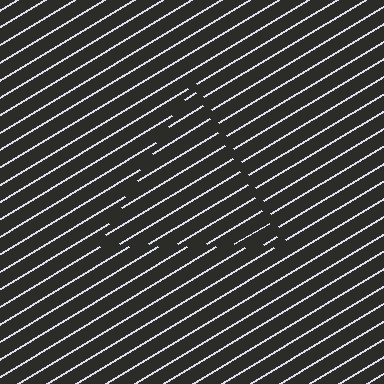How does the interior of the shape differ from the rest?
The interior of the shape contains the same grating, shifted by half a period — the contour is defined by the phase discontinuity where line-ends from the inner and outer gratings abut.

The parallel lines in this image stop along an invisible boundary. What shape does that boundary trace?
An illusory triangle. The interior of the shape contains the same grating, shifted by half a period — the contour is defined by the phase discontinuity where line-ends from the inner and outer gratings abut.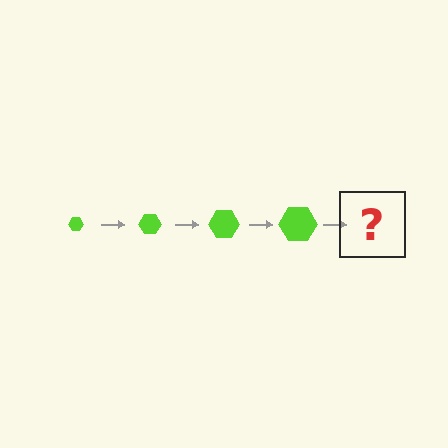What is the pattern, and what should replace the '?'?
The pattern is that the hexagon gets progressively larger each step. The '?' should be a lime hexagon, larger than the previous one.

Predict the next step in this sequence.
The next step is a lime hexagon, larger than the previous one.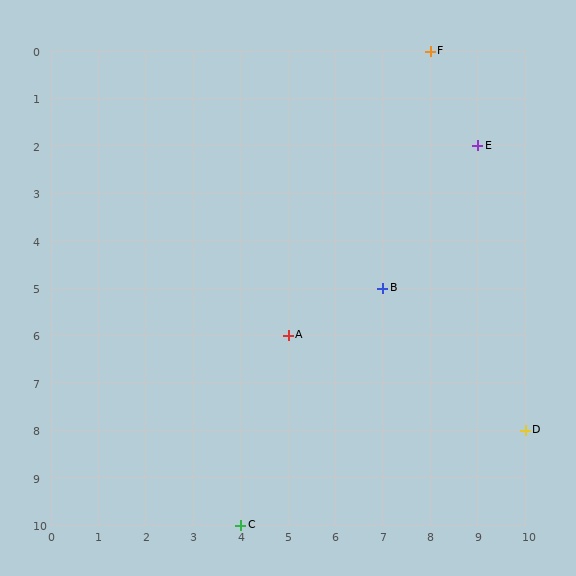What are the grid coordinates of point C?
Point C is at grid coordinates (4, 10).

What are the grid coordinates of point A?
Point A is at grid coordinates (5, 6).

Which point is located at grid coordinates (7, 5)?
Point B is at (7, 5).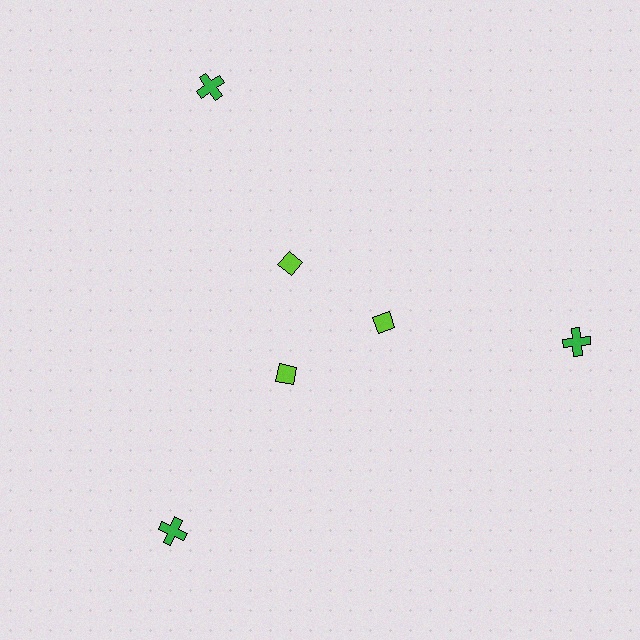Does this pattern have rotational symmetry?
Yes, this pattern has 3-fold rotational symmetry. It looks the same after rotating 120 degrees around the center.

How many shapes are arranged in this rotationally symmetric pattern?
There are 6 shapes, arranged in 3 groups of 2.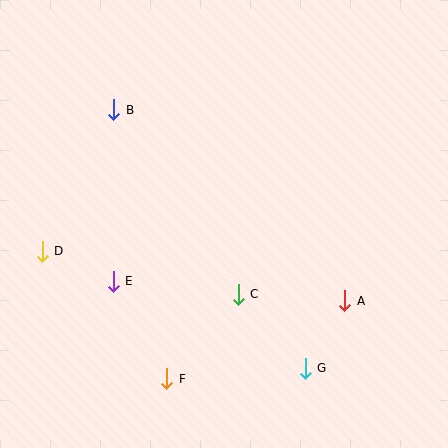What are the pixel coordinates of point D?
Point D is at (42, 251).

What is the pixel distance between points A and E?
The distance between A and E is 232 pixels.